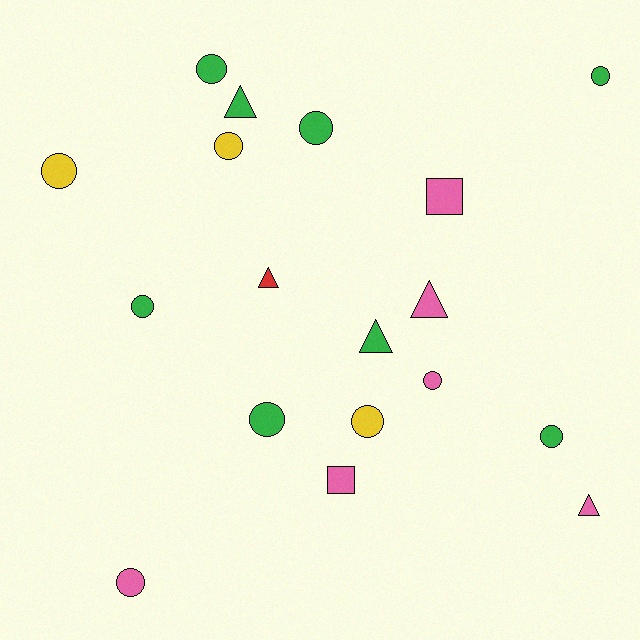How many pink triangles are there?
There are 2 pink triangles.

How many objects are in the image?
There are 18 objects.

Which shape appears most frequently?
Circle, with 11 objects.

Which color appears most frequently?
Green, with 8 objects.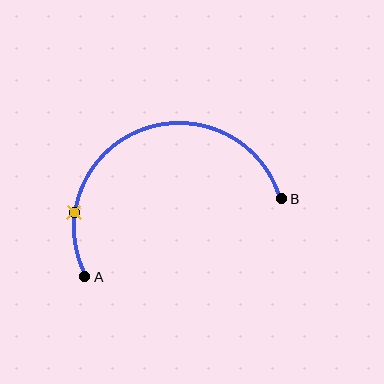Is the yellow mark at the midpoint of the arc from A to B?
No. The yellow mark lies on the arc but is closer to endpoint A. The arc midpoint would be at the point on the curve equidistant along the arc from both A and B.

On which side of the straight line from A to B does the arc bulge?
The arc bulges above the straight line connecting A and B.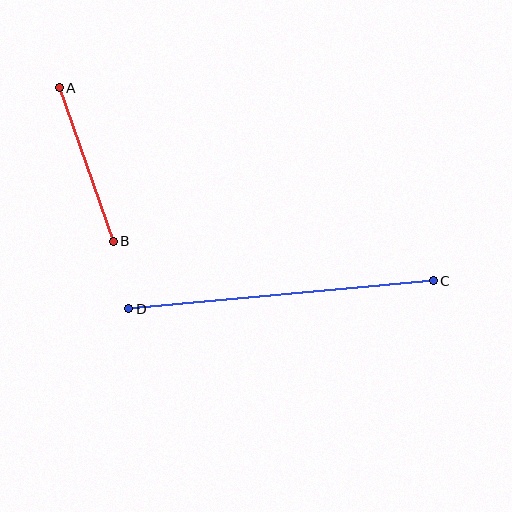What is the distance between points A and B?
The distance is approximately 163 pixels.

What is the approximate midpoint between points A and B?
The midpoint is at approximately (86, 164) pixels.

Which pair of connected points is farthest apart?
Points C and D are farthest apart.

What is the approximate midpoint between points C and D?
The midpoint is at approximately (281, 295) pixels.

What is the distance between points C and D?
The distance is approximately 306 pixels.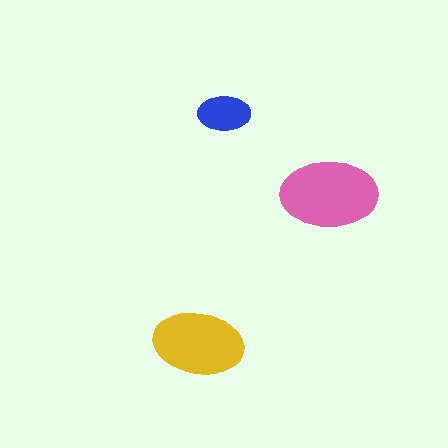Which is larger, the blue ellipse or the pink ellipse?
The pink one.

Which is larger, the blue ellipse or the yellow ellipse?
The yellow one.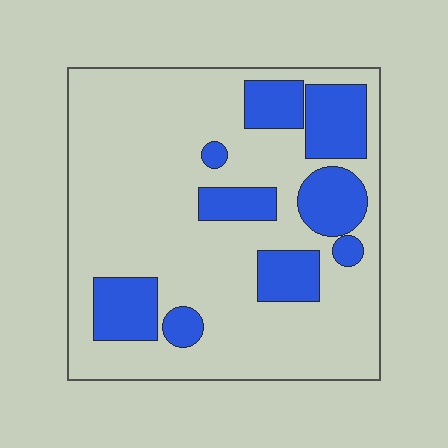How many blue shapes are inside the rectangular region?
9.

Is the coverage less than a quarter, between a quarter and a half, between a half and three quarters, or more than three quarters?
Less than a quarter.